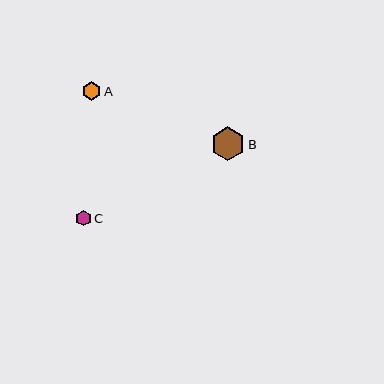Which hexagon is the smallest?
Hexagon C is the smallest with a size of approximately 16 pixels.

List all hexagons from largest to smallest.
From largest to smallest: B, A, C.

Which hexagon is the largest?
Hexagon B is the largest with a size of approximately 34 pixels.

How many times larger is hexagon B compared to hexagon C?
Hexagon B is approximately 2.2 times the size of hexagon C.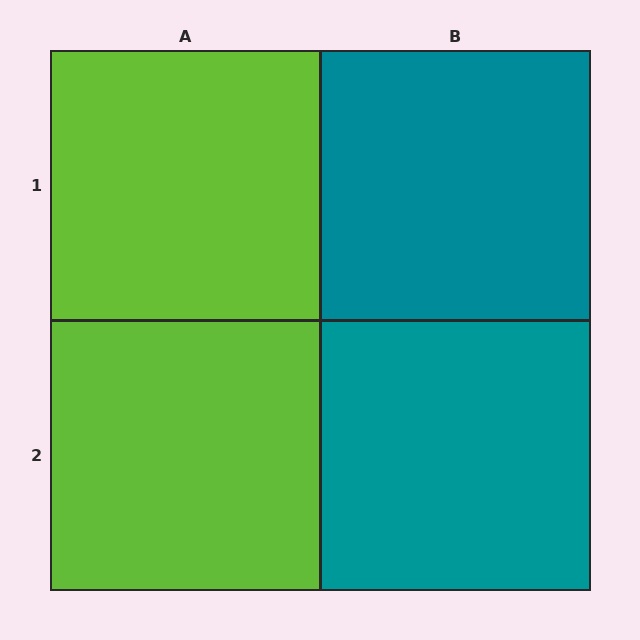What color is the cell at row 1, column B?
Teal.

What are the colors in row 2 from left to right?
Lime, teal.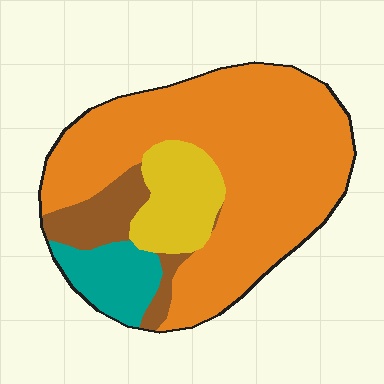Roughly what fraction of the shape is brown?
Brown covers roughly 10% of the shape.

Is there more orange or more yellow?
Orange.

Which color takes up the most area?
Orange, at roughly 65%.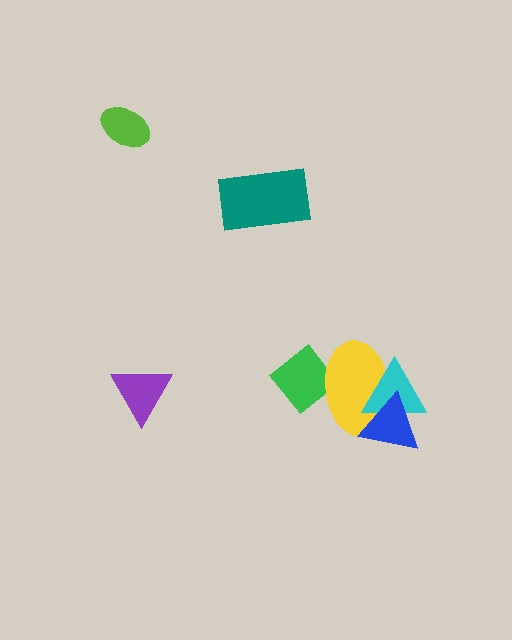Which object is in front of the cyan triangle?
The blue triangle is in front of the cyan triangle.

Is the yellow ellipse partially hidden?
Yes, it is partially covered by another shape.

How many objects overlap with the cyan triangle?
2 objects overlap with the cyan triangle.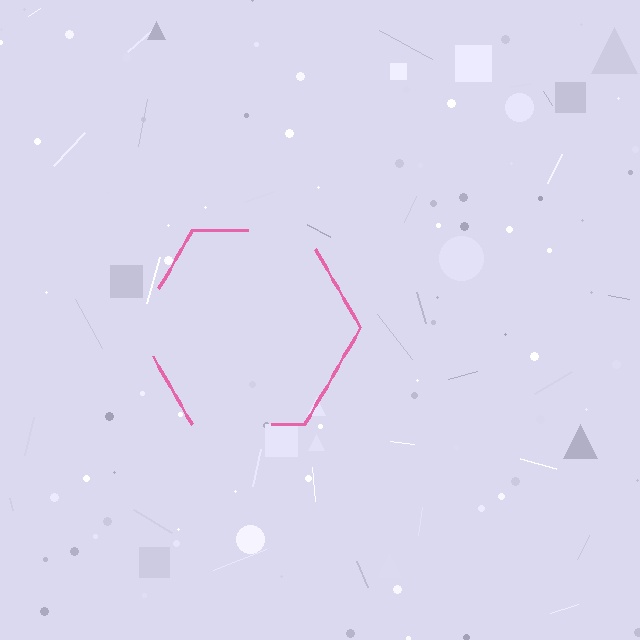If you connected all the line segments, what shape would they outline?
They would outline a hexagon.